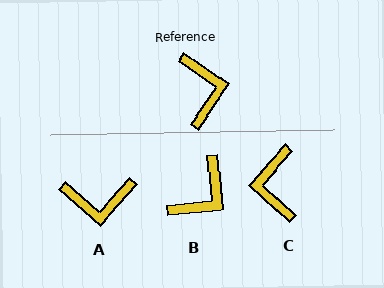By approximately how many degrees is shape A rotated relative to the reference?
Approximately 97 degrees clockwise.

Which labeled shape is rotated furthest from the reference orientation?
C, about 172 degrees away.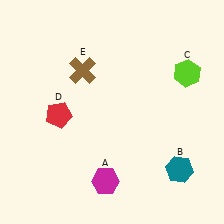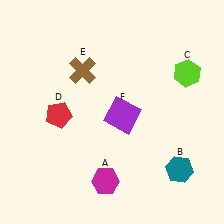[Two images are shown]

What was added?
A purple square (F) was added in Image 2.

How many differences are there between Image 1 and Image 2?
There is 1 difference between the two images.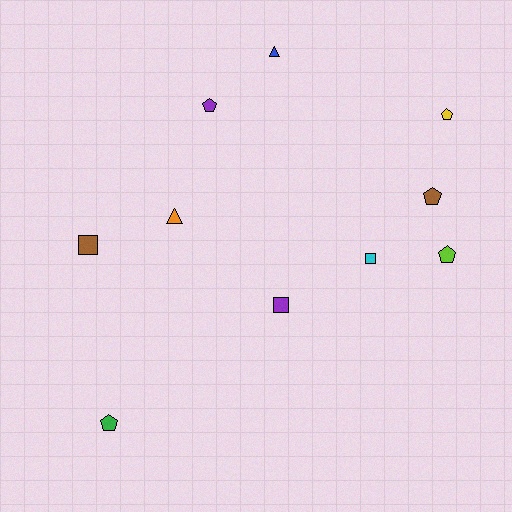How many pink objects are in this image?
There are no pink objects.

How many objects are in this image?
There are 10 objects.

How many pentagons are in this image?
There are 5 pentagons.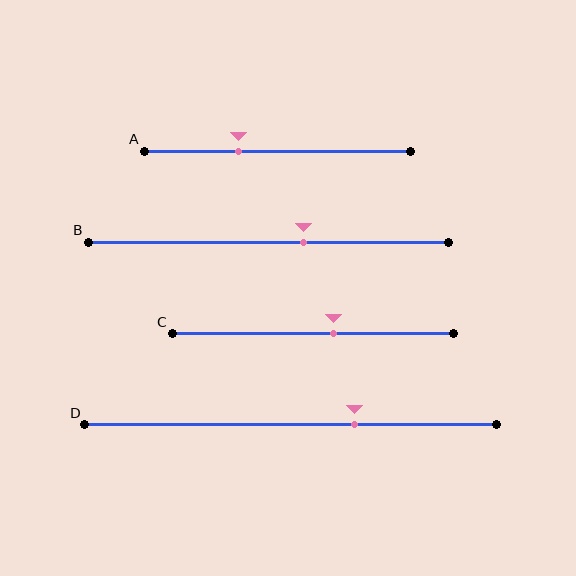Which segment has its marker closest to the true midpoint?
Segment C has its marker closest to the true midpoint.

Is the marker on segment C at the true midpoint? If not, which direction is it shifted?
No, the marker on segment C is shifted to the right by about 7% of the segment length.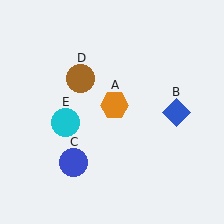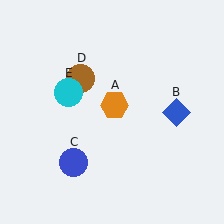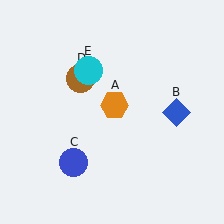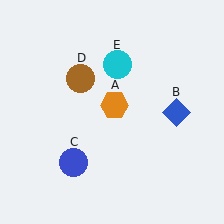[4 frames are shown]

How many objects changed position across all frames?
1 object changed position: cyan circle (object E).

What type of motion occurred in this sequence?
The cyan circle (object E) rotated clockwise around the center of the scene.